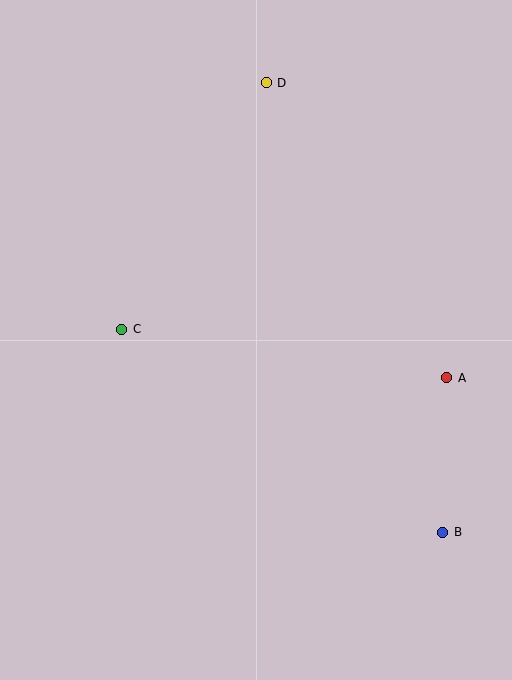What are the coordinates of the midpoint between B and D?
The midpoint between B and D is at (355, 307).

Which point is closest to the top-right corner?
Point D is closest to the top-right corner.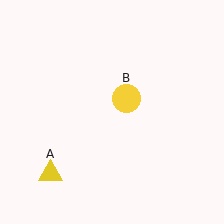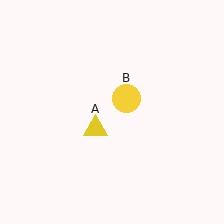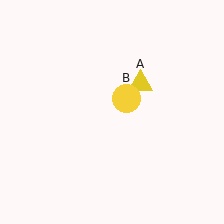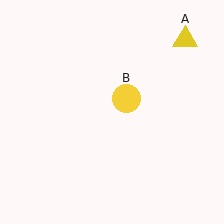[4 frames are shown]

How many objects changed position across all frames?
1 object changed position: yellow triangle (object A).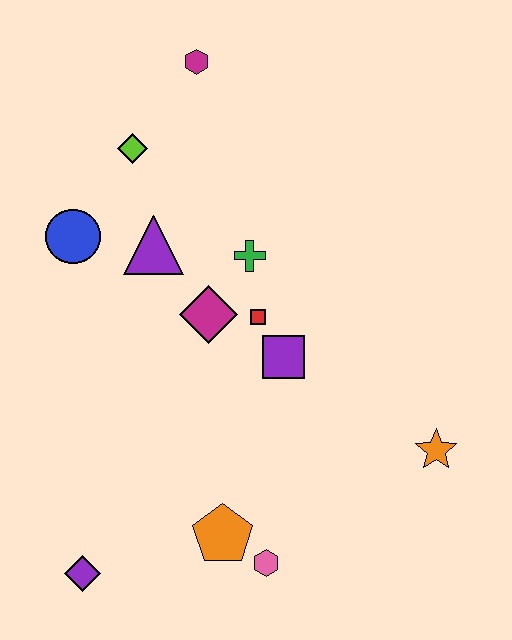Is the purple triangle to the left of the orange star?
Yes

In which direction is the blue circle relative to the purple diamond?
The blue circle is above the purple diamond.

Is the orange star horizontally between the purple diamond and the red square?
No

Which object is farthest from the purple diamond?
The magenta hexagon is farthest from the purple diamond.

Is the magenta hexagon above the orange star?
Yes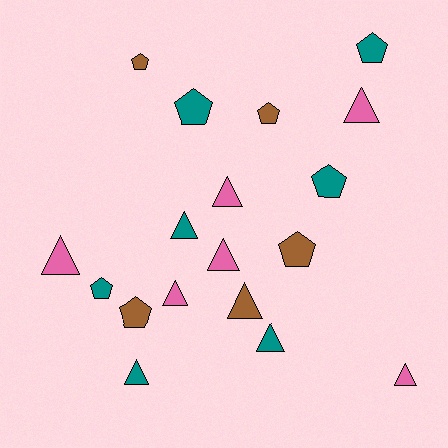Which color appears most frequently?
Teal, with 7 objects.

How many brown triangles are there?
There is 1 brown triangle.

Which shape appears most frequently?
Triangle, with 10 objects.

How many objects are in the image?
There are 18 objects.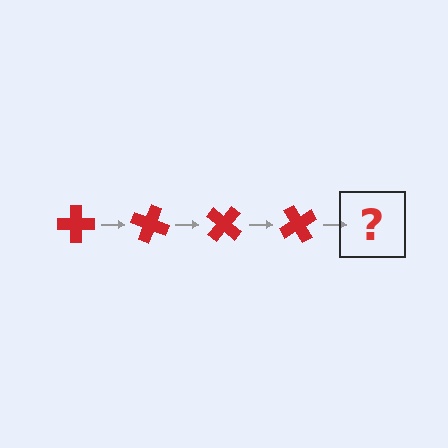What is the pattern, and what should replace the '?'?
The pattern is that the cross rotates 20 degrees each step. The '?' should be a red cross rotated 80 degrees.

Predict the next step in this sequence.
The next step is a red cross rotated 80 degrees.